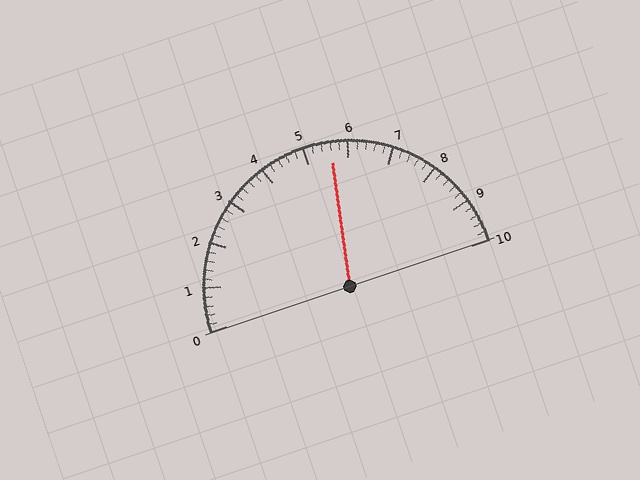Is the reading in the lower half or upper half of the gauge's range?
The reading is in the upper half of the range (0 to 10).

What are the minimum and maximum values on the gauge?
The gauge ranges from 0 to 10.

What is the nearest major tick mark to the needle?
The nearest major tick mark is 6.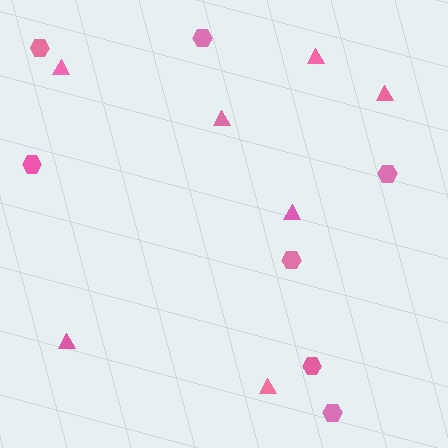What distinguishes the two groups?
There are 2 groups: one group of hexagons (7) and one group of triangles (7).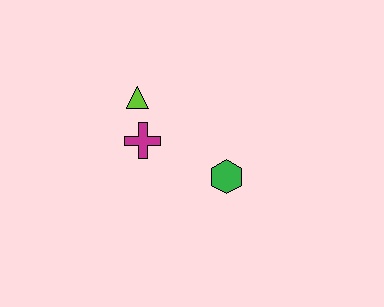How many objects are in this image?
There are 3 objects.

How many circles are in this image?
There are no circles.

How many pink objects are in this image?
There are no pink objects.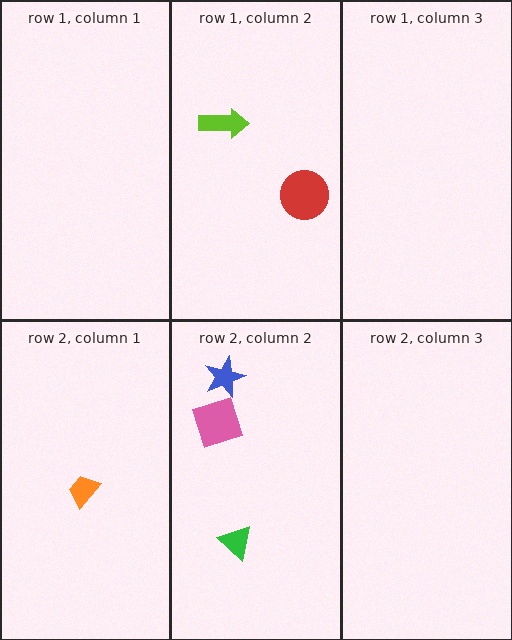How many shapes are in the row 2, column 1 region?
1.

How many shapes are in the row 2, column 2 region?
3.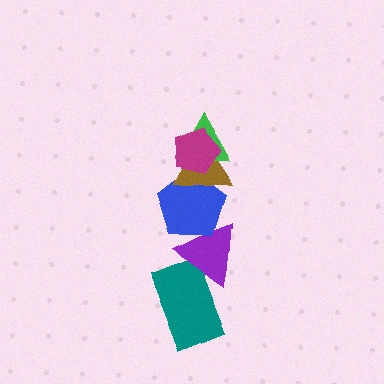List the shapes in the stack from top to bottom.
From top to bottom: the magenta pentagon, the green triangle, the brown triangle, the blue pentagon, the purple triangle, the teal rectangle.